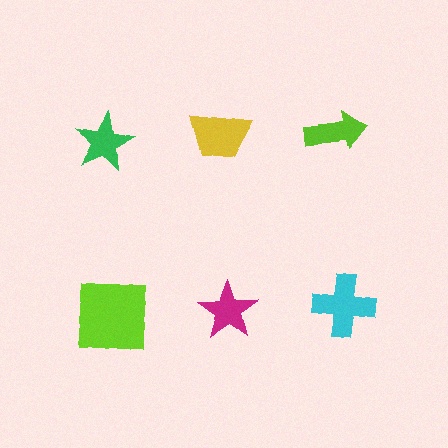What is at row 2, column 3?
A cyan cross.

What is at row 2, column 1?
A lime square.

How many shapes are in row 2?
3 shapes.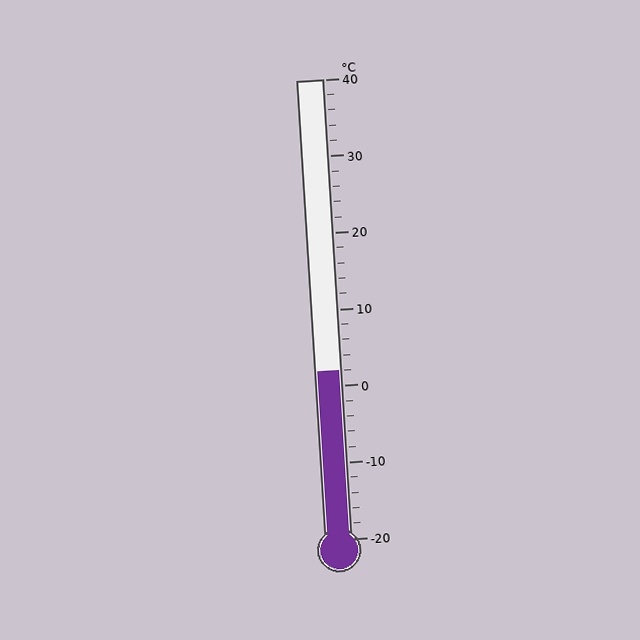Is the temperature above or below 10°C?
The temperature is below 10°C.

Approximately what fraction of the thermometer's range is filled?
The thermometer is filled to approximately 35% of its range.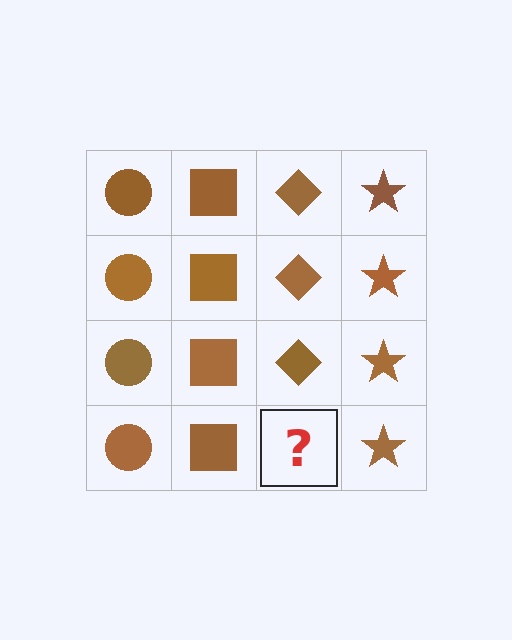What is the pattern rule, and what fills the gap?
The rule is that each column has a consistent shape. The gap should be filled with a brown diamond.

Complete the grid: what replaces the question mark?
The question mark should be replaced with a brown diamond.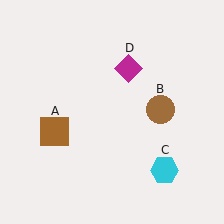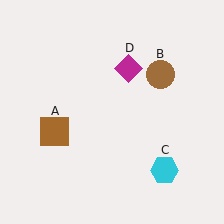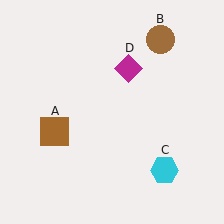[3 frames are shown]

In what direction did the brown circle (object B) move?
The brown circle (object B) moved up.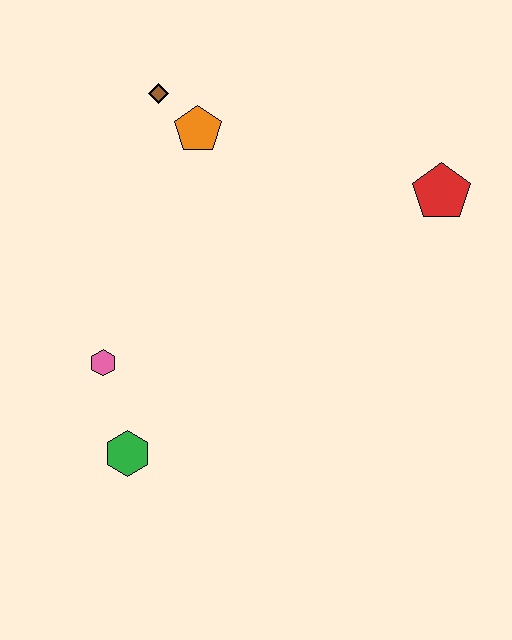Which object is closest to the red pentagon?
The orange pentagon is closest to the red pentagon.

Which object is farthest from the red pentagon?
The green hexagon is farthest from the red pentagon.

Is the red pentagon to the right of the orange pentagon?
Yes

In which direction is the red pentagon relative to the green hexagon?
The red pentagon is to the right of the green hexagon.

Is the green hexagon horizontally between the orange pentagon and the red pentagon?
No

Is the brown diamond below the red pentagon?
No